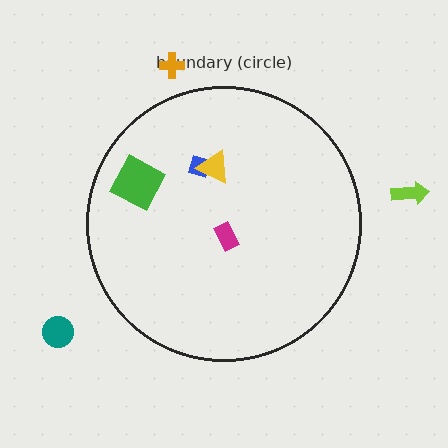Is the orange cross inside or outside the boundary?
Outside.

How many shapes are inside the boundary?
4 inside, 3 outside.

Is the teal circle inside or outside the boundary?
Outside.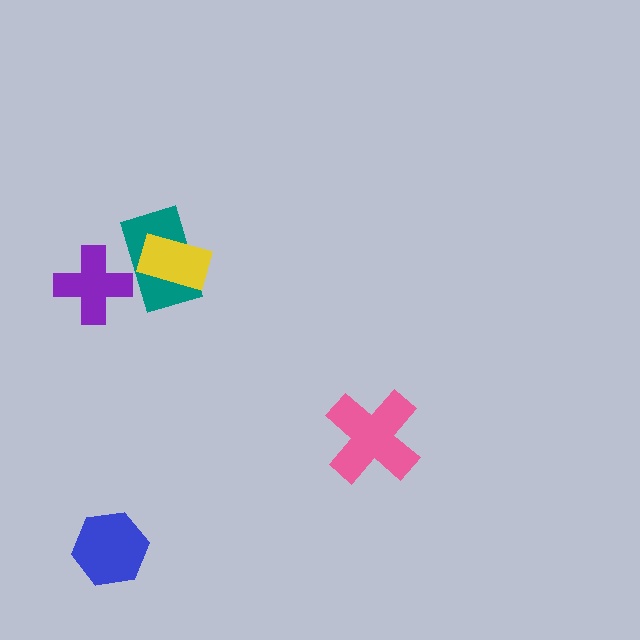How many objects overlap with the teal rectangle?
2 objects overlap with the teal rectangle.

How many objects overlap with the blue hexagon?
0 objects overlap with the blue hexagon.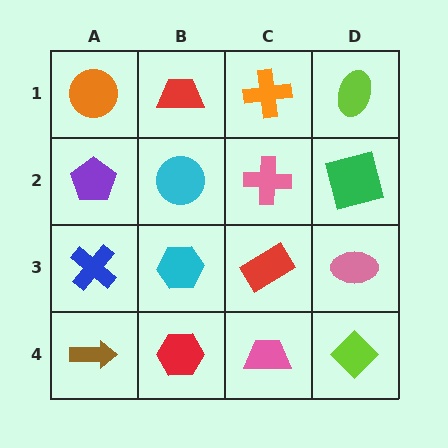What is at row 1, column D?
A lime ellipse.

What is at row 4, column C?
A pink trapezoid.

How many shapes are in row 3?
4 shapes.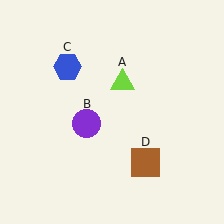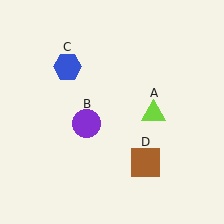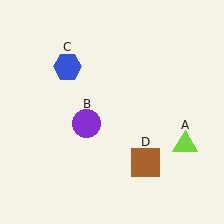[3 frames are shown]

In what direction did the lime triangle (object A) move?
The lime triangle (object A) moved down and to the right.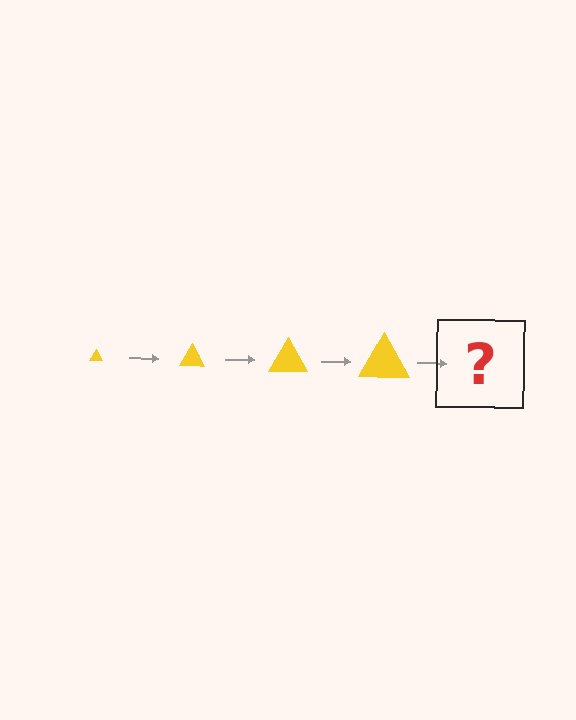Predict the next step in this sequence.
The next step is a yellow triangle, larger than the previous one.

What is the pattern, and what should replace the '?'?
The pattern is that the triangle gets progressively larger each step. The '?' should be a yellow triangle, larger than the previous one.